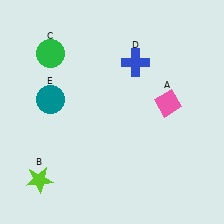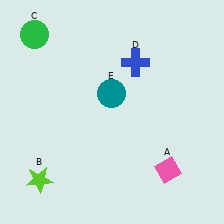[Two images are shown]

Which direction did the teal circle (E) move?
The teal circle (E) moved right.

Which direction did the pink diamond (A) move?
The pink diamond (A) moved down.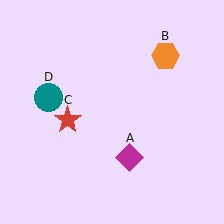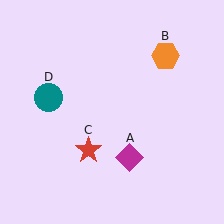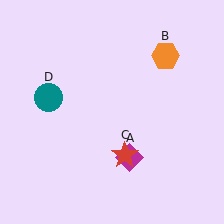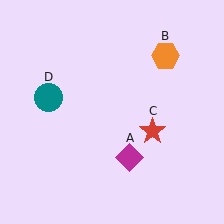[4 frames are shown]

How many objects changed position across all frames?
1 object changed position: red star (object C).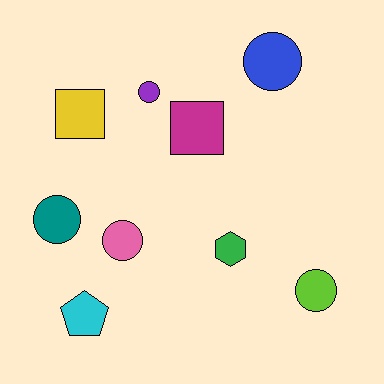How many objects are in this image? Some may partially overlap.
There are 9 objects.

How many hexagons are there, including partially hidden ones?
There is 1 hexagon.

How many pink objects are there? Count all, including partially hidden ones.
There is 1 pink object.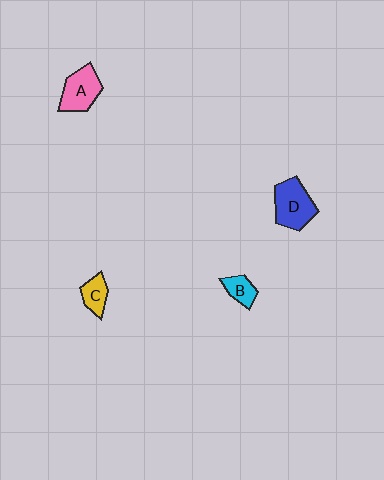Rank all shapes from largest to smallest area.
From largest to smallest: D (blue), A (pink), C (yellow), B (cyan).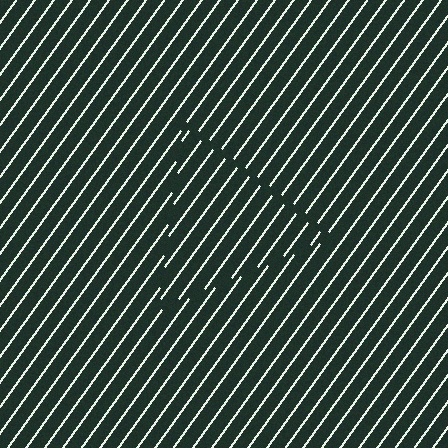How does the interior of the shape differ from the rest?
The interior of the shape contains the same grating, shifted by half a period — the contour is defined by the phase discontinuity where line-ends from the inner and outer gratings abut.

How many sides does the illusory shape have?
3 sides — the line-ends trace a triangle.